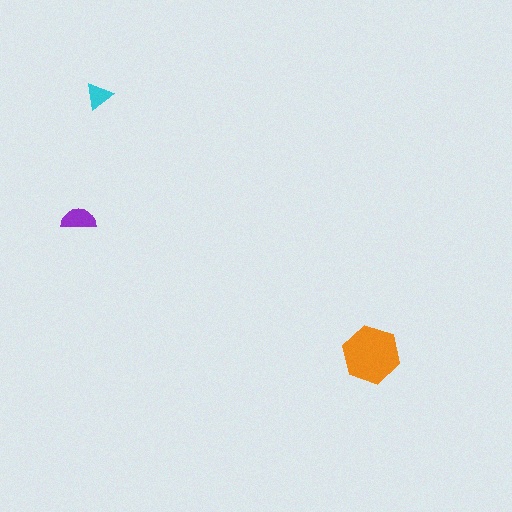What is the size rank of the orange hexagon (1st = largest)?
1st.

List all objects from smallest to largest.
The cyan triangle, the purple semicircle, the orange hexagon.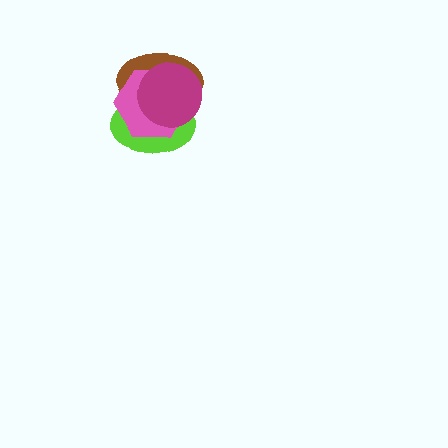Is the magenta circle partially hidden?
No, no other shape covers it.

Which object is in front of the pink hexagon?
The magenta circle is in front of the pink hexagon.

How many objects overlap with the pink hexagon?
3 objects overlap with the pink hexagon.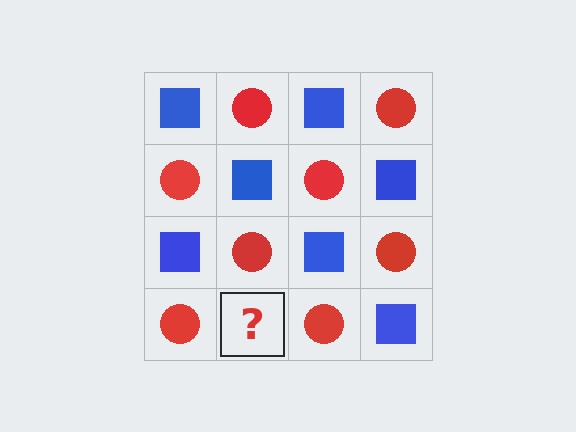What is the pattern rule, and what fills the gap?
The rule is that it alternates blue square and red circle in a checkerboard pattern. The gap should be filled with a blue square.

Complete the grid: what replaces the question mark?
The question mark should be replaced with a blue square.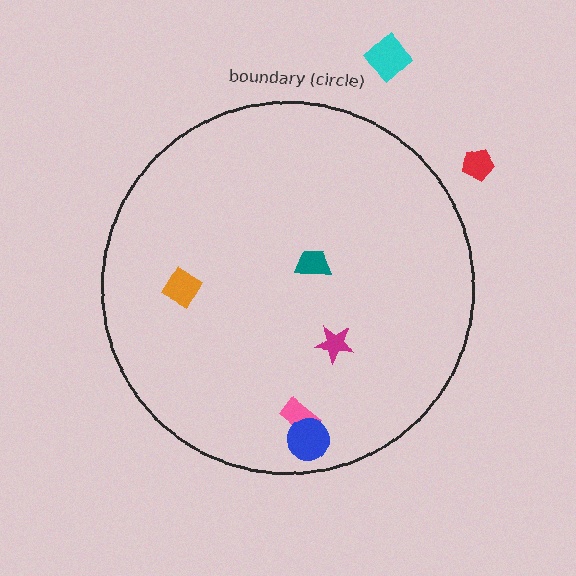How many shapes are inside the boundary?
5 inside, 2 outside.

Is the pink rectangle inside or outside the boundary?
Inside.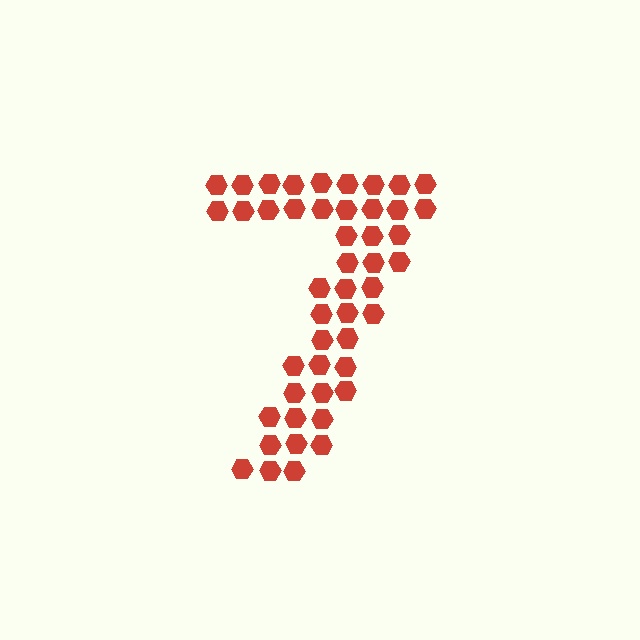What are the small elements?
The small elements are hexagons.